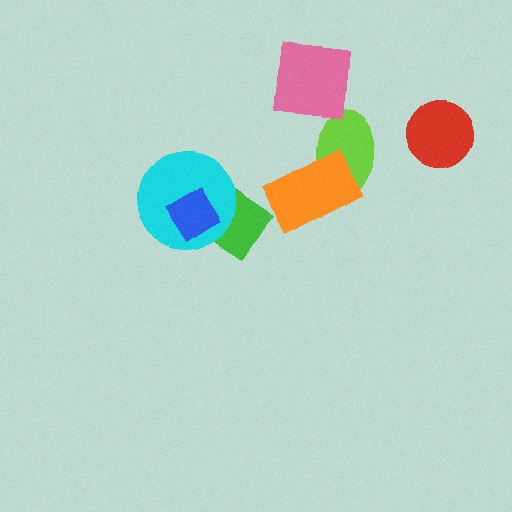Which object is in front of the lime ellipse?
The orange rectangle is in front of the lime ellipse.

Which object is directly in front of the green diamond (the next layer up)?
The cyan circle is directly in front of the green diamond.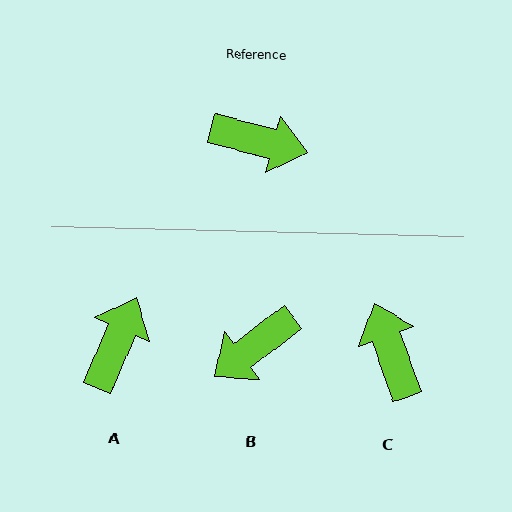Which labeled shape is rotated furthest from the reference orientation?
B, about 129 degrees away.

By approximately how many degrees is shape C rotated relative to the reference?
Approximately 124 degrees counter-clockwise.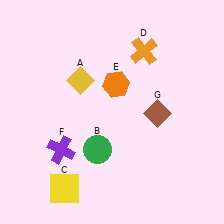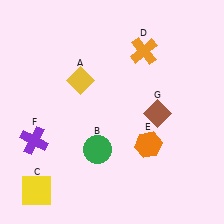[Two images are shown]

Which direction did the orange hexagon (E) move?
The orange hexagon (E) moved down.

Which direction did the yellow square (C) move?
The yellow square (C) moved left.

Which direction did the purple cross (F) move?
The purple cross (F) moved left.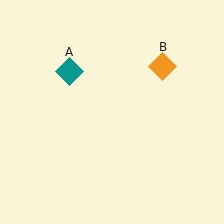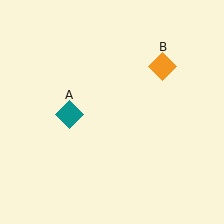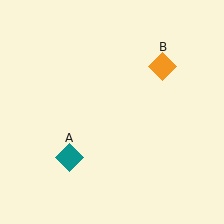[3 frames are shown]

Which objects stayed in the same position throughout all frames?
Orange diamond (object B) remained stationary.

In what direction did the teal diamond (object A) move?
The teal diamond (object A) moved down.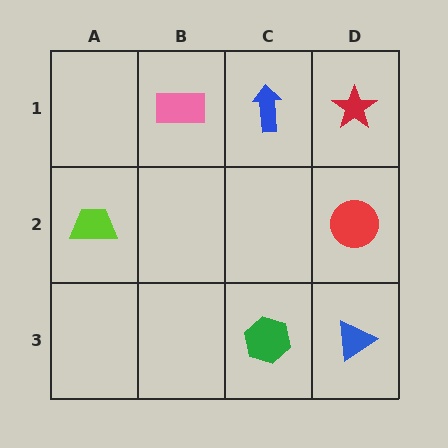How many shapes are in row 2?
2 shapes.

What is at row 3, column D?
A blue triangle.